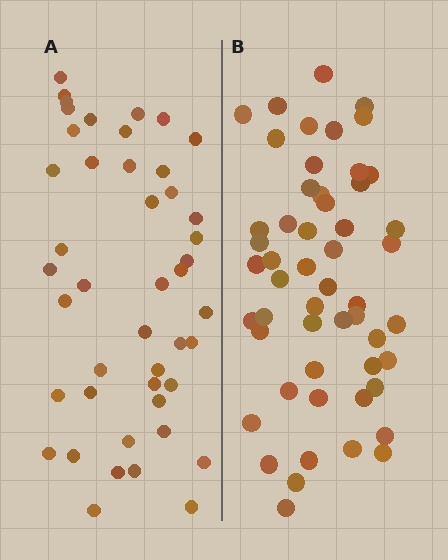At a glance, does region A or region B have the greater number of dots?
Region B (the right region) has more dots.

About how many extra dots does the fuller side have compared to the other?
Region B has roughly 8 or so more dots than region A.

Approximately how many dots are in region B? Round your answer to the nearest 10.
About 50 dots. (The exact count is 53, which rounds to 50.)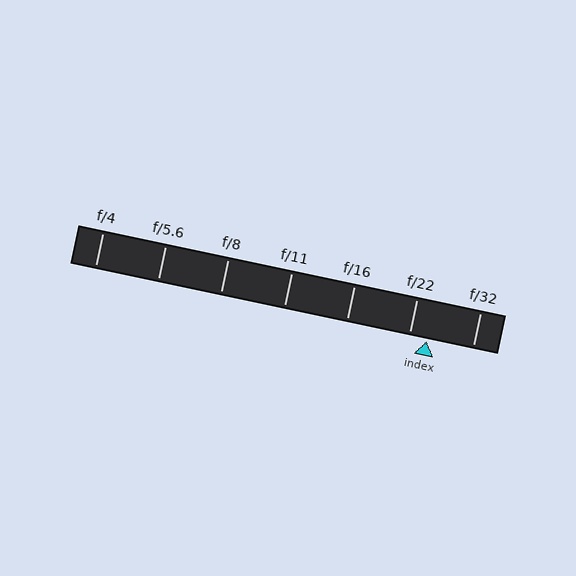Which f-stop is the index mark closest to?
The index mark is closest to f/22.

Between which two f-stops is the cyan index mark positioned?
The index mark is between f/22 and f/32.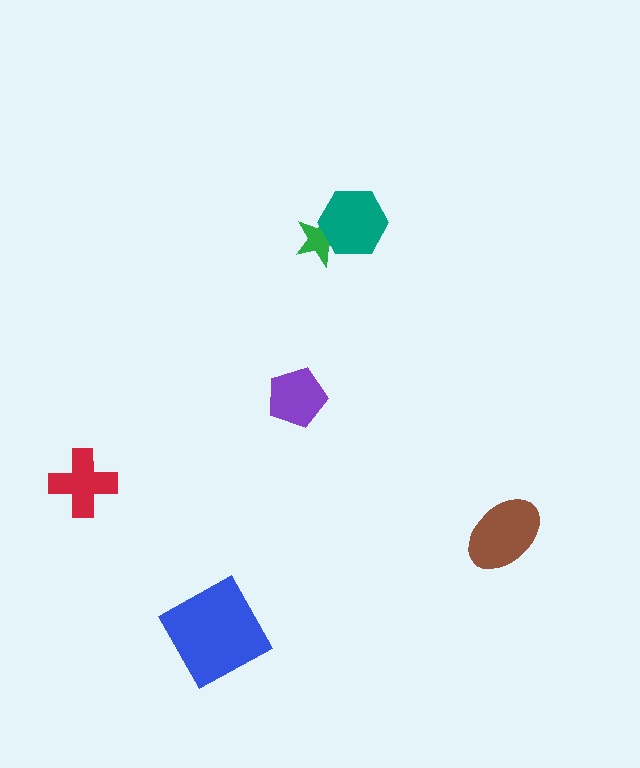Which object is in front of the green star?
The teal hexagon is in front of the green star.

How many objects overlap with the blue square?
0 objects overlap with the blue square.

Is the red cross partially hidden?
No, no other shape covers it.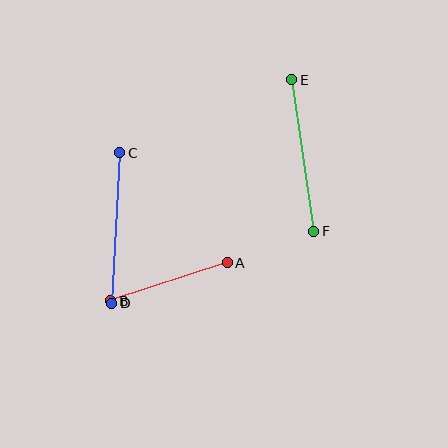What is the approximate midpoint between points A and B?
The midpoint is at approximately (169, 282) pixels.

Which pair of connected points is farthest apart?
Points E and F are farthest apart.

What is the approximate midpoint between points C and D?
The midpoint is at approximately (116, 228) pixels.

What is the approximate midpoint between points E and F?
The midpoint is at approximately (303, 156) pixels.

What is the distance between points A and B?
The distance is approximately 122 pixels.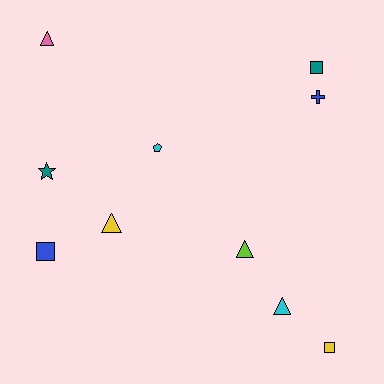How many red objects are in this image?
There are no red objects.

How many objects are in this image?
There are 10 objects.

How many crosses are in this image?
There is 1 cross.